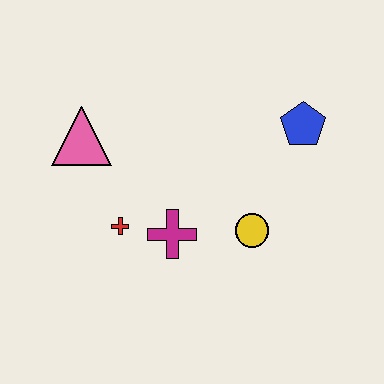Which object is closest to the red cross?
The magenta cross is closest to the red cross.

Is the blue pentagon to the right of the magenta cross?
Yes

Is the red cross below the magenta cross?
No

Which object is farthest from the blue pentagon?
The pink triangle is farthest from the blue pentagon.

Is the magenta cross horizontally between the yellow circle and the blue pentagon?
No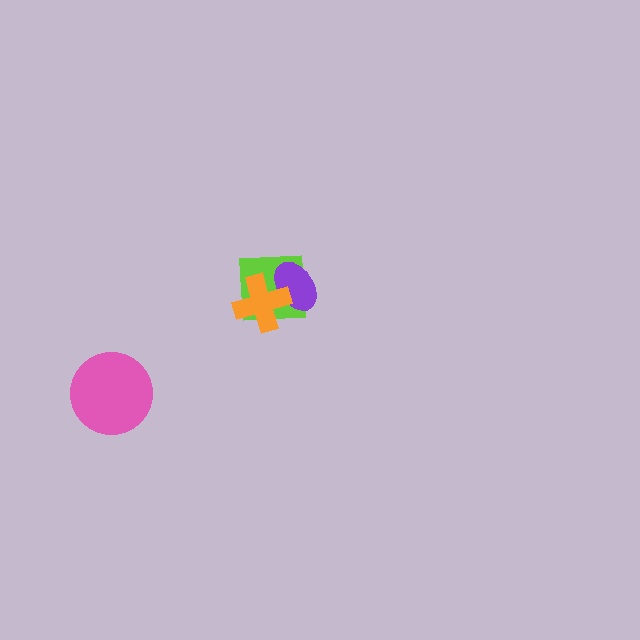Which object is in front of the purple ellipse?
The orange cross is in front of the purple ellipse.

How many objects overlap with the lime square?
2 objects overlap with the lime square.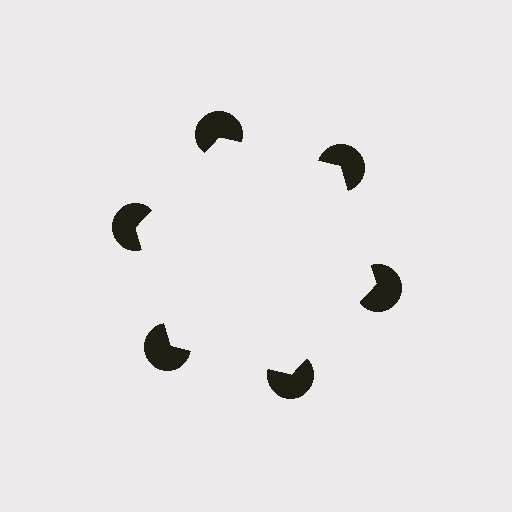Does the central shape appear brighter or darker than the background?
It typically appears slightly brighter than the background, even though no actual brightness change is drawn.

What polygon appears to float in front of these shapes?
An illusory hexagon — its edges are inferred from the aligned wedge cuts in the pac-man discs, not physically drawn.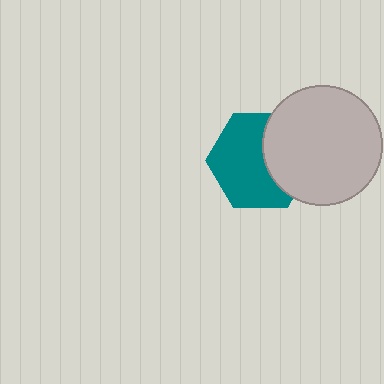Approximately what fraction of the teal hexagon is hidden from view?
Roughly 37% of the teal hexagon is hidden behind the light gray circle.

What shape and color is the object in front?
The object in front is a light gray circle.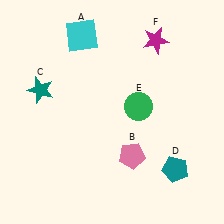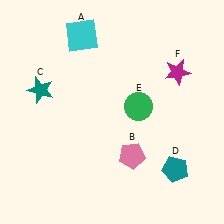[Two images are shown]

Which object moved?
The magenta star (F) moved down.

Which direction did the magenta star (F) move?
The magenta star (F) moved down.